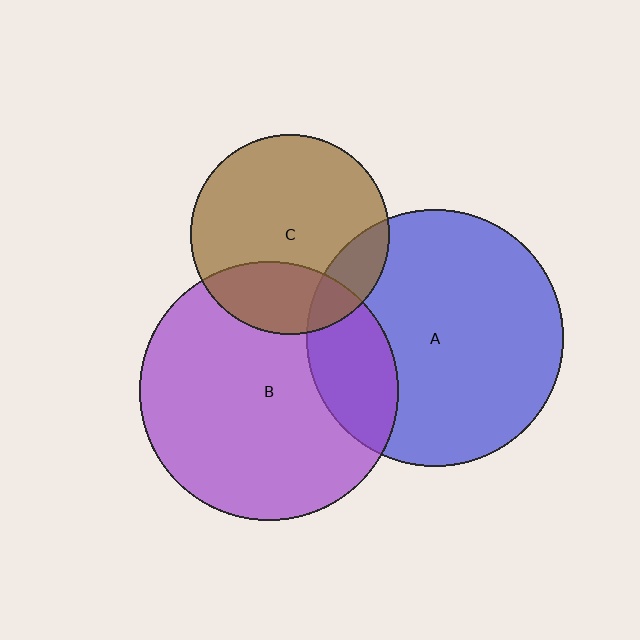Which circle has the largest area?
Circle B (purple).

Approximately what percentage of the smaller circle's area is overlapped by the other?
Approximately 25%.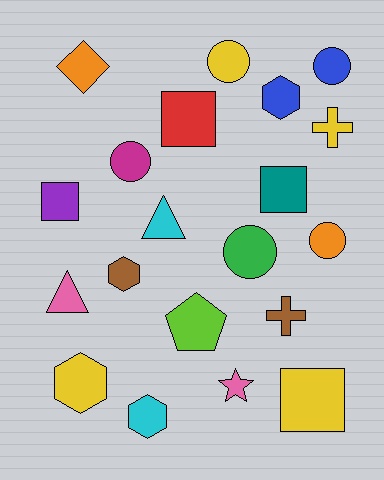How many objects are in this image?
There are 20 objects.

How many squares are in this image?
There are 4 squares.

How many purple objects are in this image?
There is 1 purple object.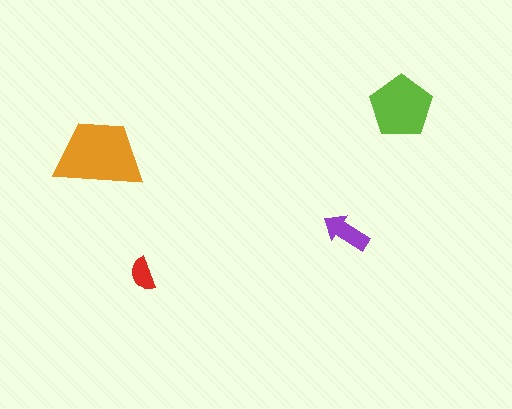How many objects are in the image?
There are 4 objects in the image.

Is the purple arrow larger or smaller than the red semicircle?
Larger.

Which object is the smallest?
The red semicircle.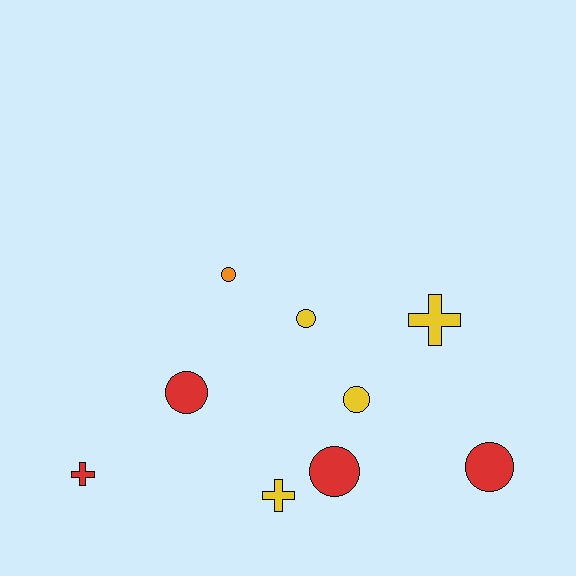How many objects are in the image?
There are 9 objects.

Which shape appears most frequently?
Circle, with 6 objects.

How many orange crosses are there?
There are no orange crosses.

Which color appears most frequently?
Red, with 4 objects.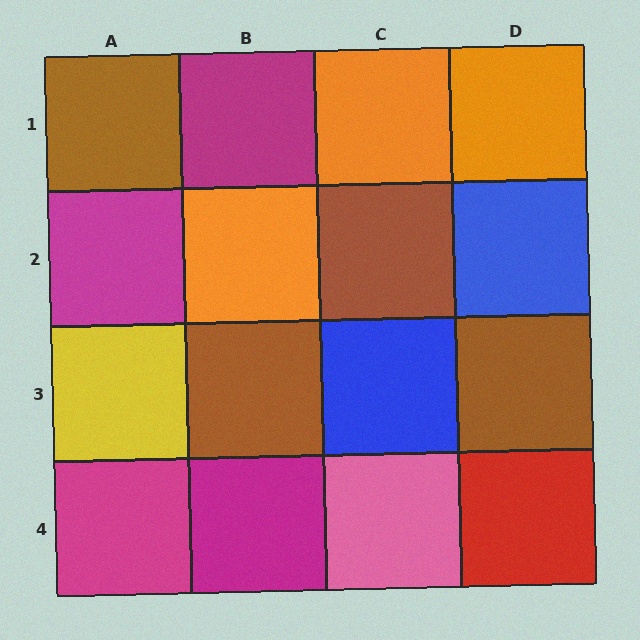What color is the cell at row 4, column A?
Magenta.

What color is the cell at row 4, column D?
Red.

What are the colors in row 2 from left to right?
Magenta, orange, brown, blue.